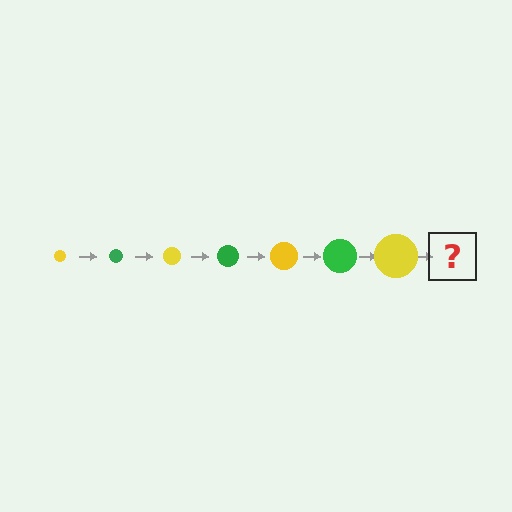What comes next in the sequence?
The next element should be a green circle, larger than the previous one.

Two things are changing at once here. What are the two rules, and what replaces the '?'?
The two rules are that the circle grows larger each step and the color cycles through yellow and green. The '?' should be a green circle, larger than the previous one.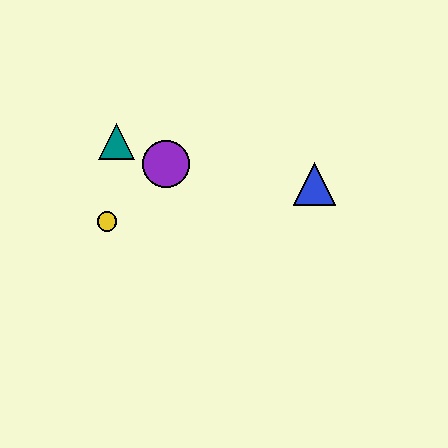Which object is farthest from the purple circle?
The blue triangle is farthest from the purple circle.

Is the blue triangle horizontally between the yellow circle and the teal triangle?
No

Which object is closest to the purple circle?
The teal triangle is closest to the purple circle.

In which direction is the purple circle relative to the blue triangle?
The purple circle is to the left of the blue triangle.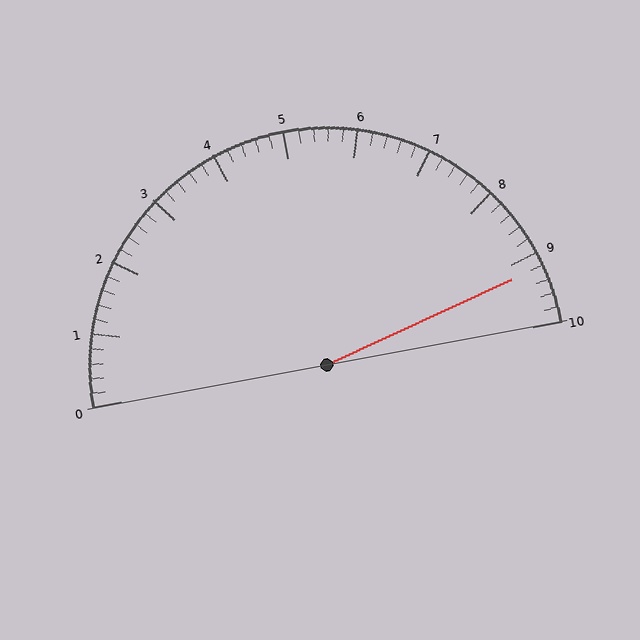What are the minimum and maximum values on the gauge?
The gauge ranges from 0 to 10.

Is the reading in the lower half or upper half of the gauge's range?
The reading is in the upper half of the range (0 to 10).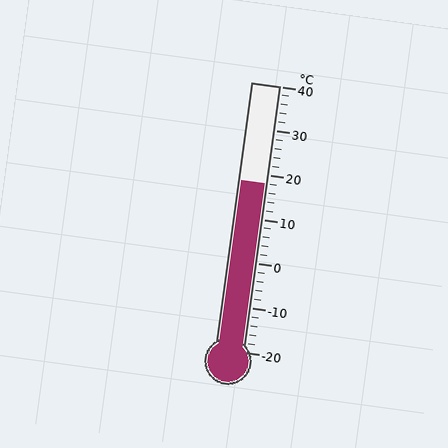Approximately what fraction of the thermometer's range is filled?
The thermometer is filled to approximately 65% of its range.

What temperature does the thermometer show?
The thermometer shows approximately 18°C.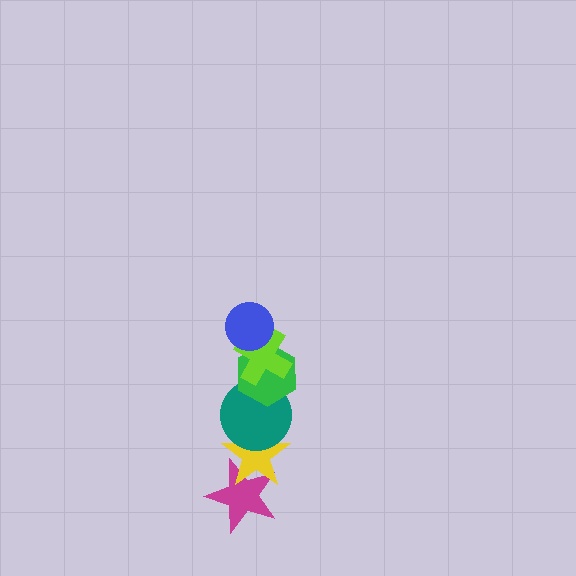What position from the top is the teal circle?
The teal circle is 4th from the top.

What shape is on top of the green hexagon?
The lime cross is on top of the green hexagon.